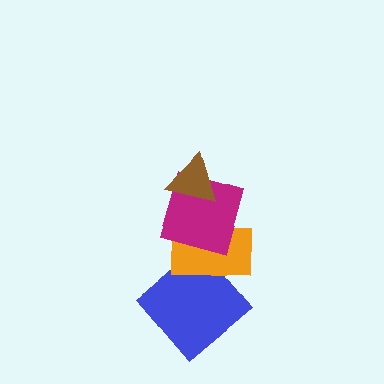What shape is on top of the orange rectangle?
The magenta square is on top of the orange rectangle.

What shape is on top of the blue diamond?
The orange rectangle is on top of the blue diamond.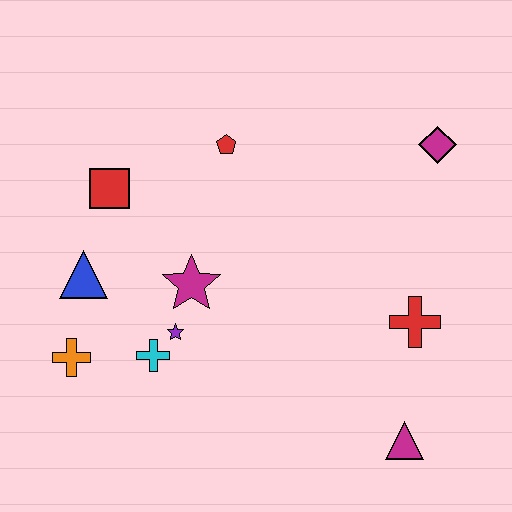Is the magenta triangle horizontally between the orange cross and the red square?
No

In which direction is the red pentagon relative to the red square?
The red pentagon is to the right of the red square.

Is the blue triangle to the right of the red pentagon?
No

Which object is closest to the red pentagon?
The red square is closest to the red pentagon.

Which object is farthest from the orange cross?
The magenta diamond is farthest from the orange cross.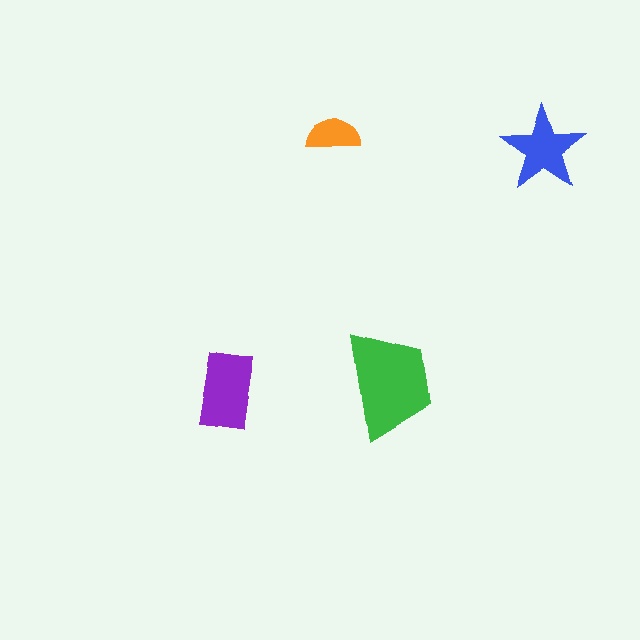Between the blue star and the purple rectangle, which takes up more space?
The purple rectangle.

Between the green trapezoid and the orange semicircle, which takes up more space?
The green trapezoid.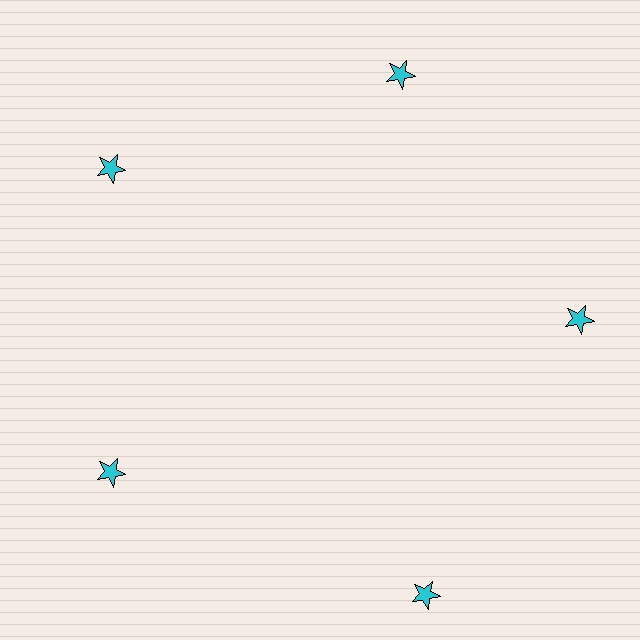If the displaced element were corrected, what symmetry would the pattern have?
It would have 5-fold rotational symmetry — the pattern would map onto itself every 72 degrees.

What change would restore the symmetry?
The symmetry would be restored by moving it inward, back onto the ring so that all 5 stars sit at equal angles and equal distance from the center.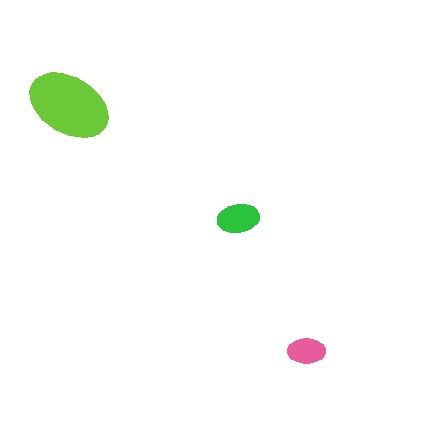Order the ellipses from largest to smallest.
the lime one, the green one, the pink one.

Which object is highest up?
The lime ellipse is topmost.